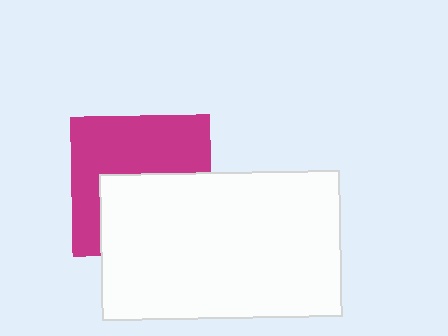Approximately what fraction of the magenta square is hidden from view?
Roughly 47% of the magenta square is hidden behind the white rectangle.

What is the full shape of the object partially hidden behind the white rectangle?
The partially hidden object is a magenta square.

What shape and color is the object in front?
The object in front is a white rectangle.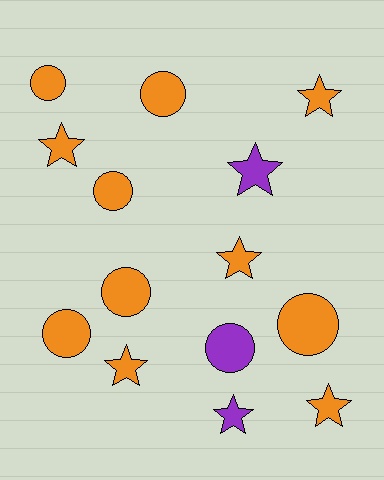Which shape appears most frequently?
Circle, with 7 objects.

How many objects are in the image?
There are 14 objects.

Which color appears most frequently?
Orange, with 11 objects.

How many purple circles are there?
There is 1 purple circle.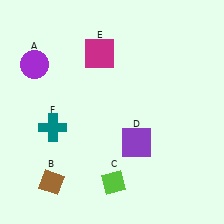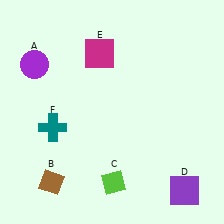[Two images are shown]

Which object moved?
The purple square (D) moved down.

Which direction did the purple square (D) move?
The purple square (D) moved down.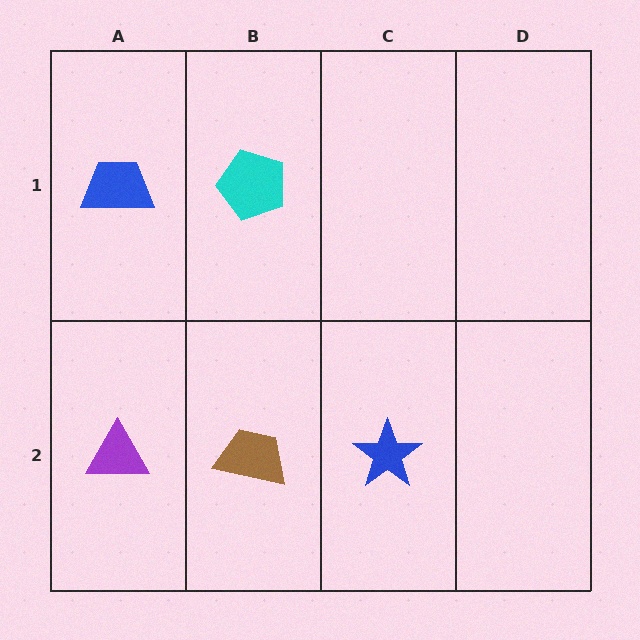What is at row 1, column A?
A blue trapezoid.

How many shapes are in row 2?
3 shapes.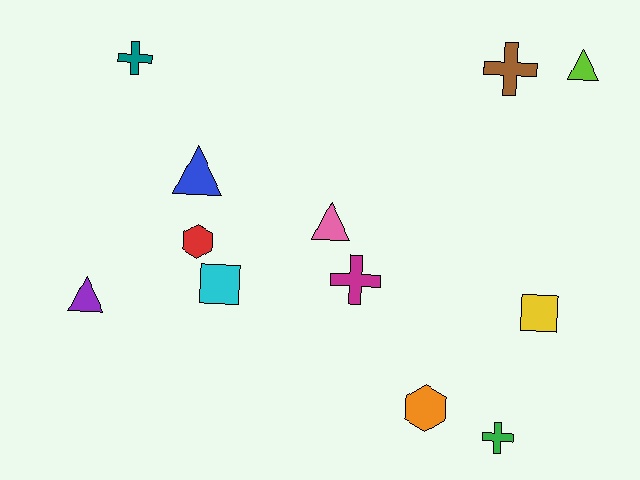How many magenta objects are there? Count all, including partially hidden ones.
There is 1 magenta object.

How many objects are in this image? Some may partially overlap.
There are 12 objects.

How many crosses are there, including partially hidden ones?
There are 4 crosses.